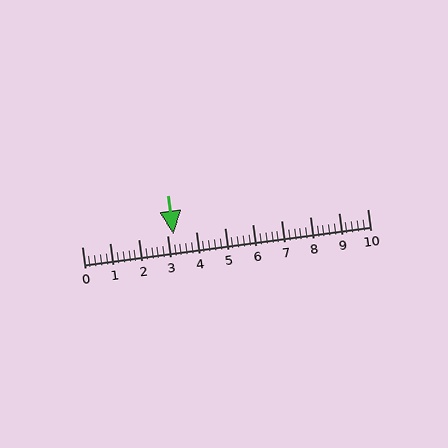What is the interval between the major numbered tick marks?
The major tick marks are spaced 1 units apart.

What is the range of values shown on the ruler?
The ruler shows values from 0 to 10.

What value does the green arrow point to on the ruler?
The green arrow points to approximately 3.2.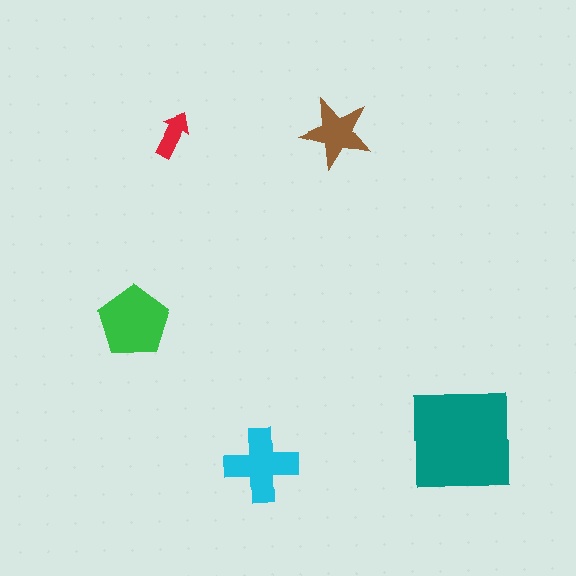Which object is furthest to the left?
The green pentagon is leftmost.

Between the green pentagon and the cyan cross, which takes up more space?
The green pentagon.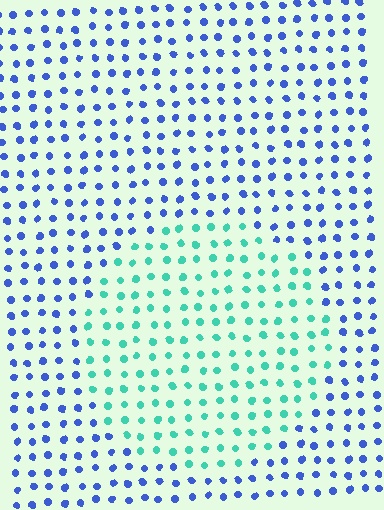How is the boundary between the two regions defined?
The boundary is defined purely by a slight shift in hue (about 62 degrees). Spacing, size, and orientation are identical on both sides.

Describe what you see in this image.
The image is filled with small blue elements in a uniform arrangement. A circle-shaped region is visible where the elements are tinted to a slightly different hue, forming a subtle color boundary.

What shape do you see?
I see a circle.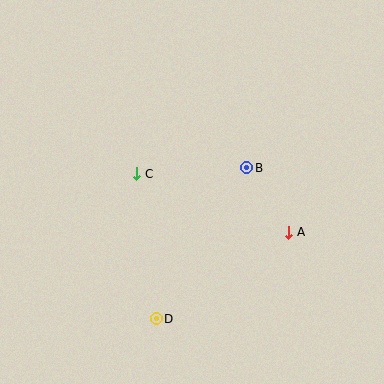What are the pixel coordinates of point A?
Point A is at (289, 232).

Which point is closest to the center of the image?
Point C at (137, 174) is closest to the center.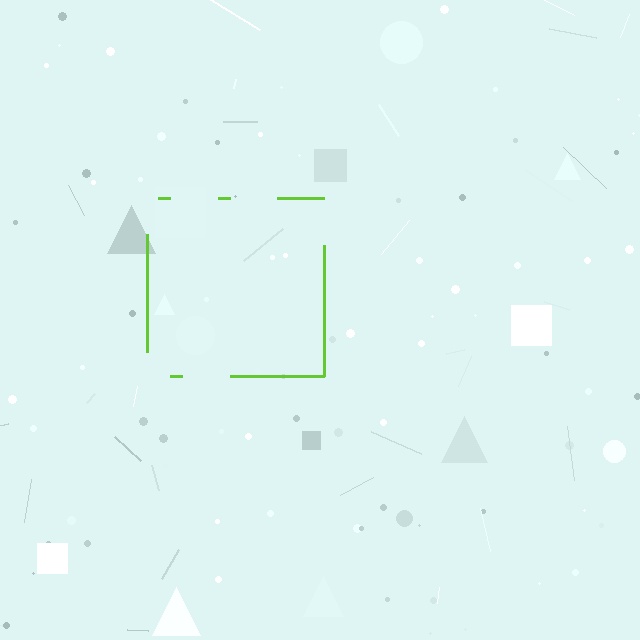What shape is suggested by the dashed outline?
The dashed outline suggests a square.